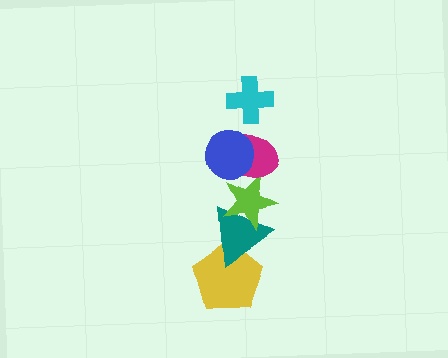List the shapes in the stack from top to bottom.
From top to bottom: the cyan cross, the blue circle, the magenta ellipse, the lime star, the teal triangle, the yellow pentagon.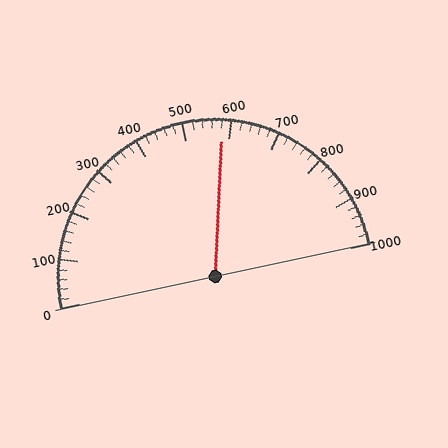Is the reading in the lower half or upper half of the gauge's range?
The reading is in the upper half of the range (0 to 1000).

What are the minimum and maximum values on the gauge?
The gauge ranges from 0 to 1000.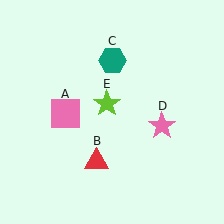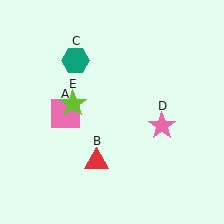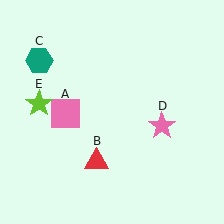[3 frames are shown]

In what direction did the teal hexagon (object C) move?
The teal hexagon (object C) moved left.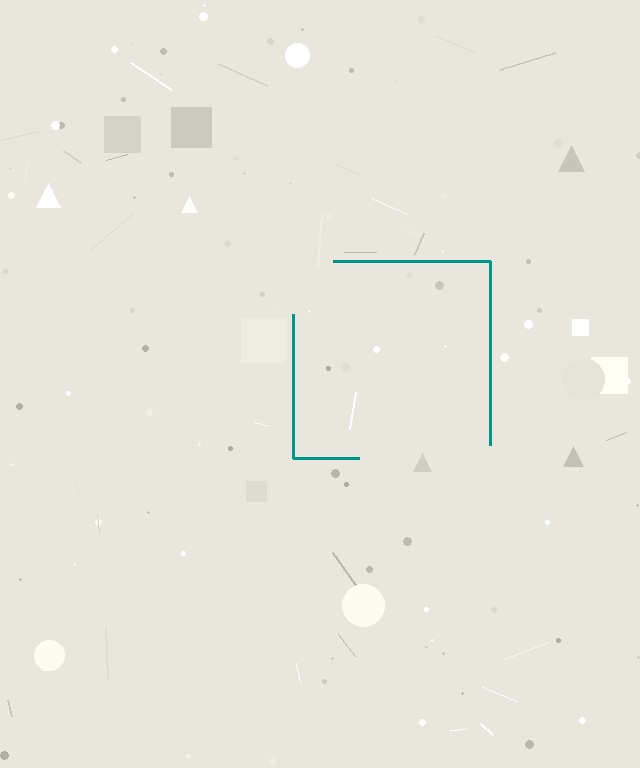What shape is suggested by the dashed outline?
The dashed outline suggests a square.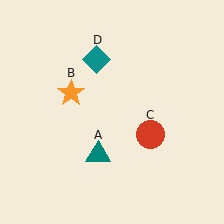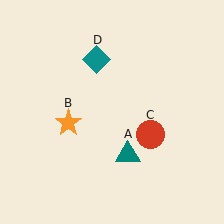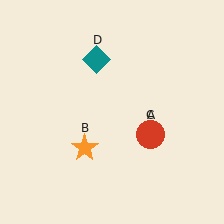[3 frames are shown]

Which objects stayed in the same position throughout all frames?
Red circle (object C) and teal diamond (object D) remained stationary.